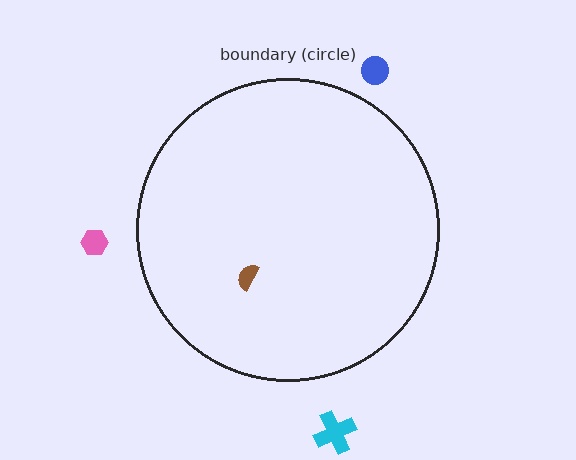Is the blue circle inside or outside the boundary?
Outside.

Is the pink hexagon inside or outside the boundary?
Outside.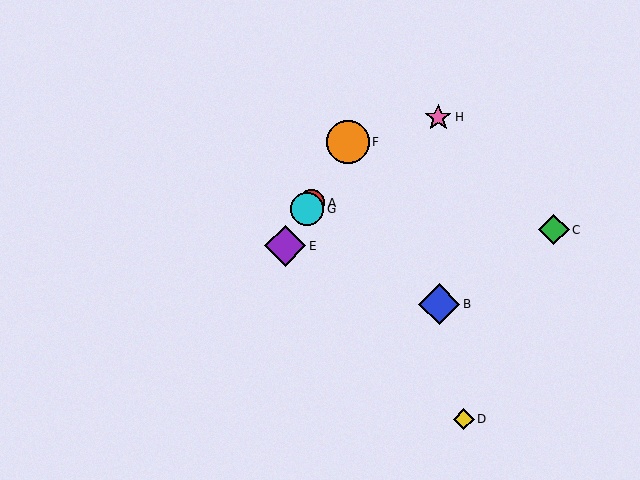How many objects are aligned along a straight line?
4 objects (A, E, F, G) are aligned along a straight line.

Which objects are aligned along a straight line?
Objects A, E, F, G are aligned along a straight line.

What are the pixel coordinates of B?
Object B is at (439, 304).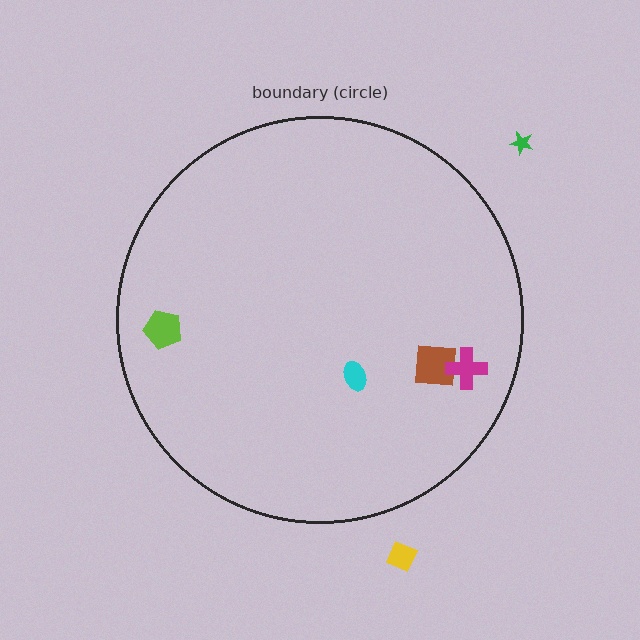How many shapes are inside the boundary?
4 inside, 2 outside.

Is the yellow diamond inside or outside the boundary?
Outside.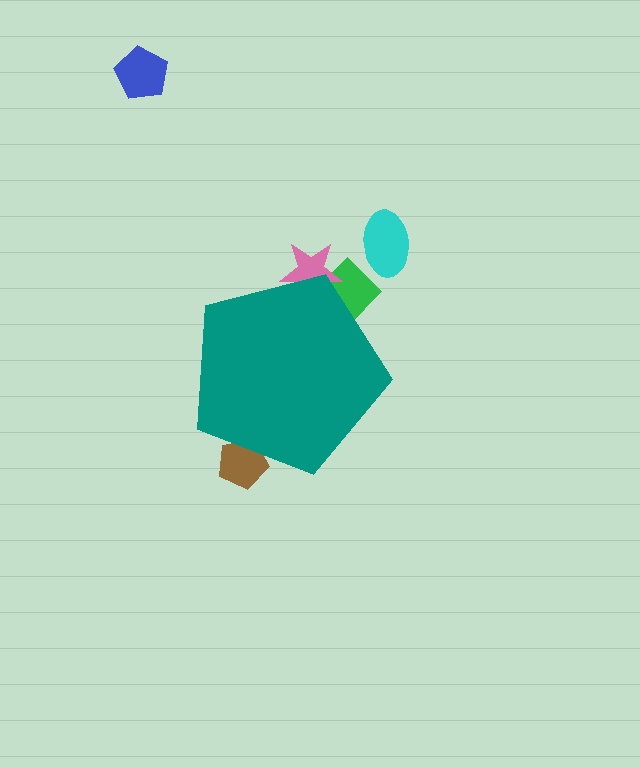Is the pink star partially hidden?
Yes, the pink star is partially hidden behind the teal pentagon.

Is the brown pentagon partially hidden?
Yes, the brown pentagon is partially hidden behind the teal pentagon.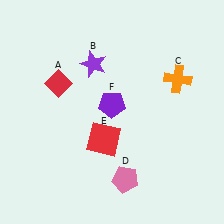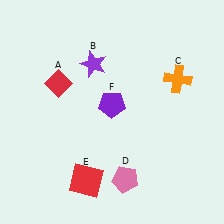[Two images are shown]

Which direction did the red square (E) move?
The red square (E) moved down.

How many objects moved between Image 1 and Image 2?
1 object moved between the two images.